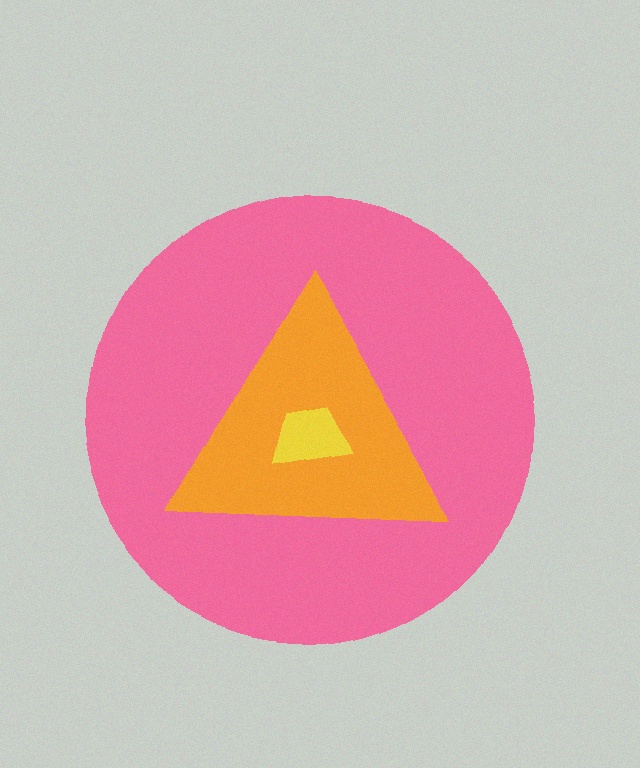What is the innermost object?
The yellow trapezoid.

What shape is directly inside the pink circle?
The orange triangle.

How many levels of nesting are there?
3.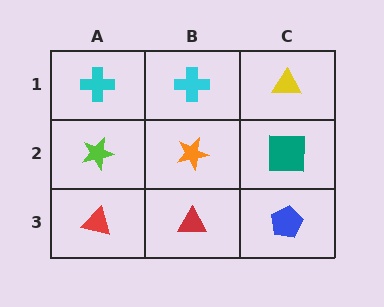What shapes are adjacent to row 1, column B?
An orange star (row 2, column B), a cyan cross (row 1, column A), a yellow triangle (row 1, column C).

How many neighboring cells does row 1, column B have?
3.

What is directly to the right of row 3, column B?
A blue pentagon.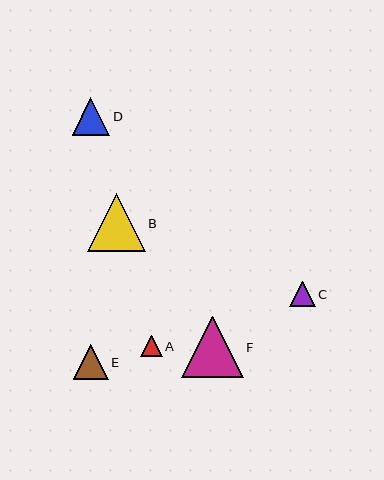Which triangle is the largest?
Triangle F is the largest with a size of approximately 61 pixels.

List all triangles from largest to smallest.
From largest to smallest: F, B, D, E, C, A.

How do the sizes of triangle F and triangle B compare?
Triangle F and triangle B are approximately the same size.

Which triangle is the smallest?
Triangle A is the smallest with a size of approximately 22 pixels.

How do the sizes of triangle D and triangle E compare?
Triangle D and triangle E are approximately the same size.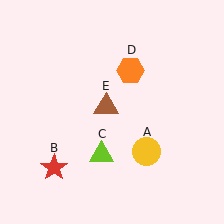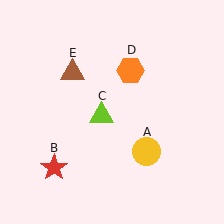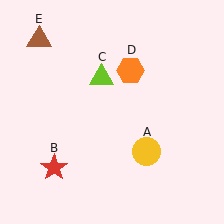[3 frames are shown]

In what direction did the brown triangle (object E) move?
The brown triangle (object E) moved up and to the left.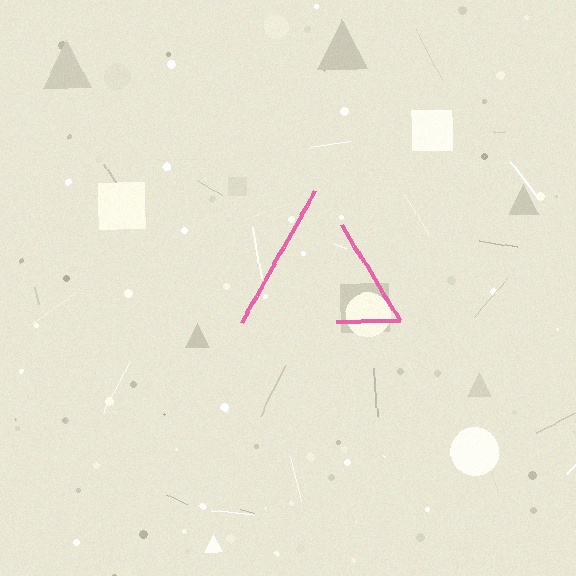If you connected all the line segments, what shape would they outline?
They would outline a triangle.